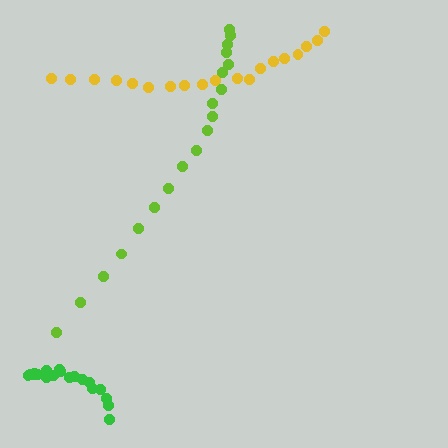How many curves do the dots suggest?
There are 3 distinct paths.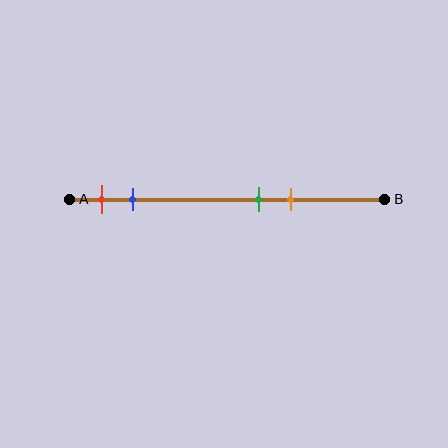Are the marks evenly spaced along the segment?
No, the marks are not evenly spaced.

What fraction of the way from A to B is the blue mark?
The blue mark is approximately 20% (0.2) of the way from A to B.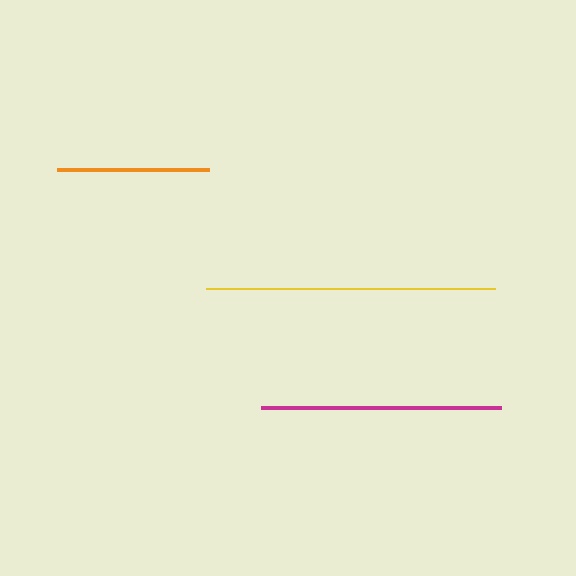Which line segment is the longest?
The yellow line is the longest at approximately 289 pixels.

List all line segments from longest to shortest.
From longest to shortest: yellow, magenta, orange.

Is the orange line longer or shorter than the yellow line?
The yellow line is longer than the orange line.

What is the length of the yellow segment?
The yellow segment is approximately 289 pixels long.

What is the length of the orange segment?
The orange segment is approximately 151 pixels long.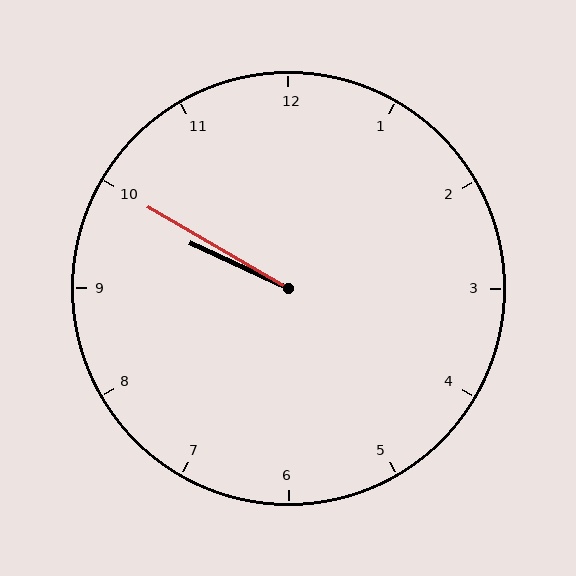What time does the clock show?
9:50.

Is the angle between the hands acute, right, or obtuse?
It is acute.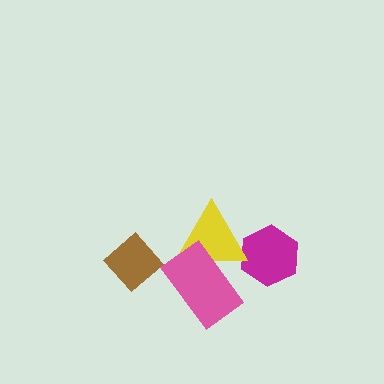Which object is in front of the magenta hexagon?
The yellow triangle is in front of the magenta hexagon.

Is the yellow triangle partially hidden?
Yes, it is partially covered by another shape.